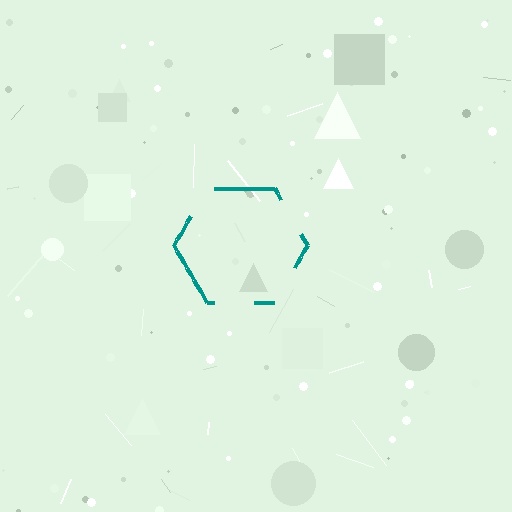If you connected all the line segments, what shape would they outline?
They would outline a hexagon.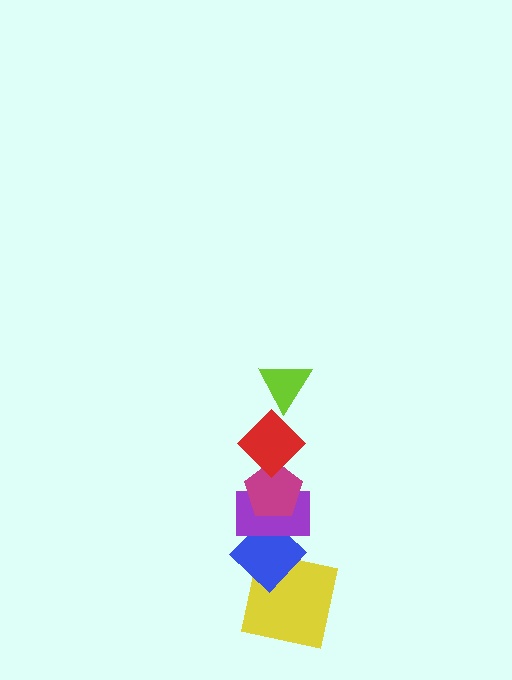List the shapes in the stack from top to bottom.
From top to bottom: the lime triangle, the red diamond, the magenta pentagon, the purple rectangle, the blue diamond, the yellow square.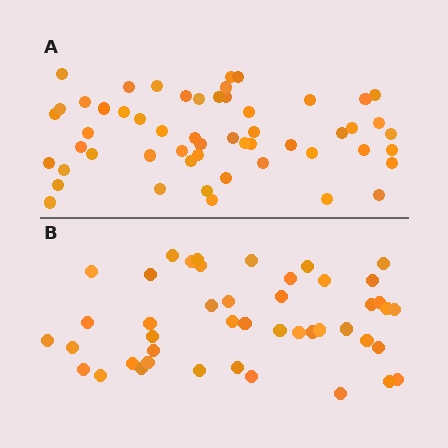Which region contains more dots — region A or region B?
Region A (the top region) has more dots.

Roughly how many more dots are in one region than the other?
Region A has roughly 8 or so more dots than region B.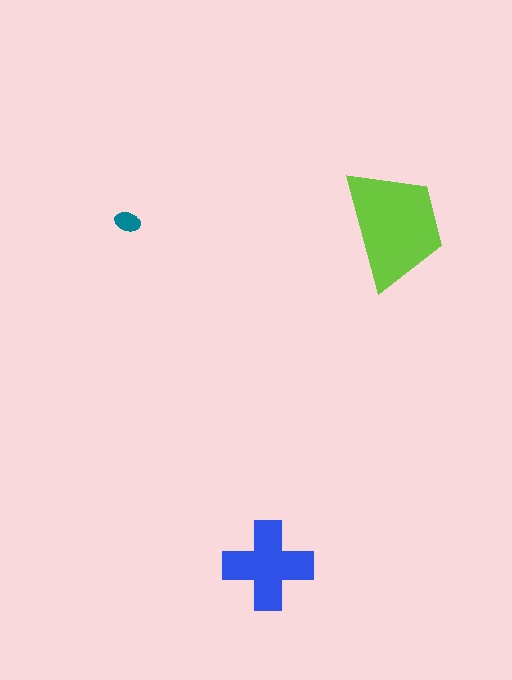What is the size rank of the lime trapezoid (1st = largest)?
1st.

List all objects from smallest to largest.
The teal ellipse, the blue cross, the lime trapezoid.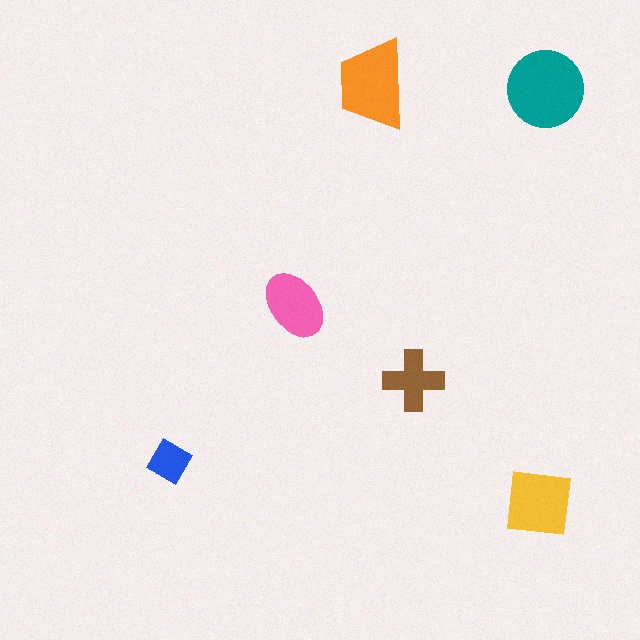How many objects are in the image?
There are 6 objects in the image.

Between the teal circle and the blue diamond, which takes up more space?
The teal circle.